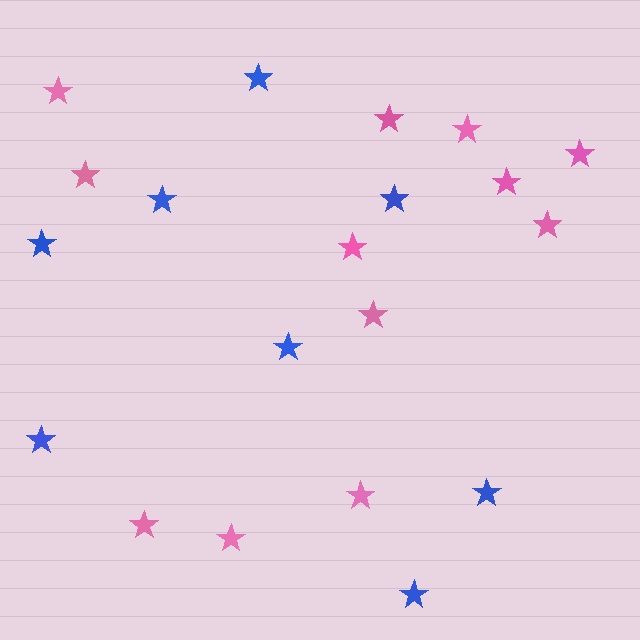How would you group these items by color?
There are 2 groups: one group of pink stars (12) and one group of blue stars (8).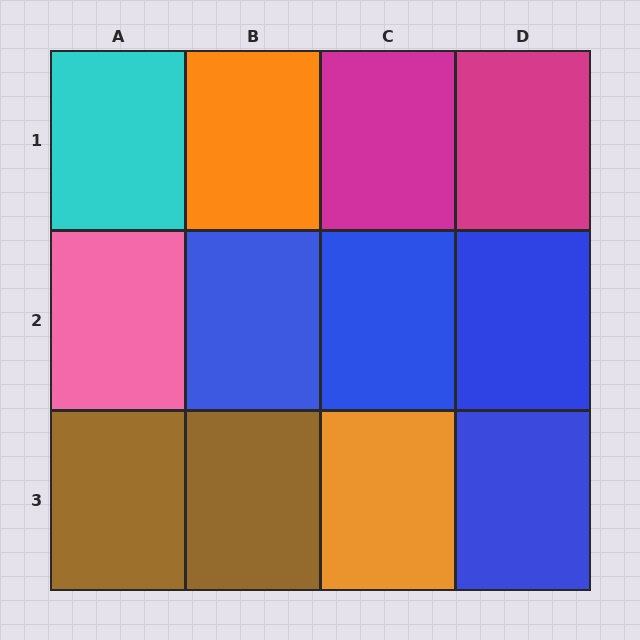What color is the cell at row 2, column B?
Blue.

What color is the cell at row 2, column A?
Pink.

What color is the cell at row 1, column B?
Orange.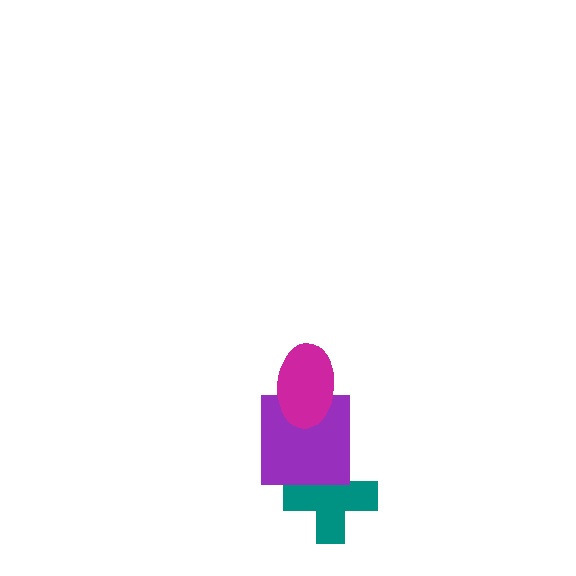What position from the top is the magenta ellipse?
The magenta ellipse is 1st from the top.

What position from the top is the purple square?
The purple square is 2nd from the top.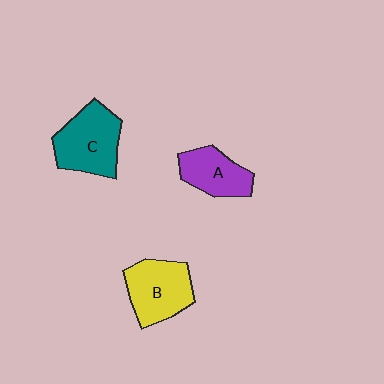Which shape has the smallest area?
Shape A (purple).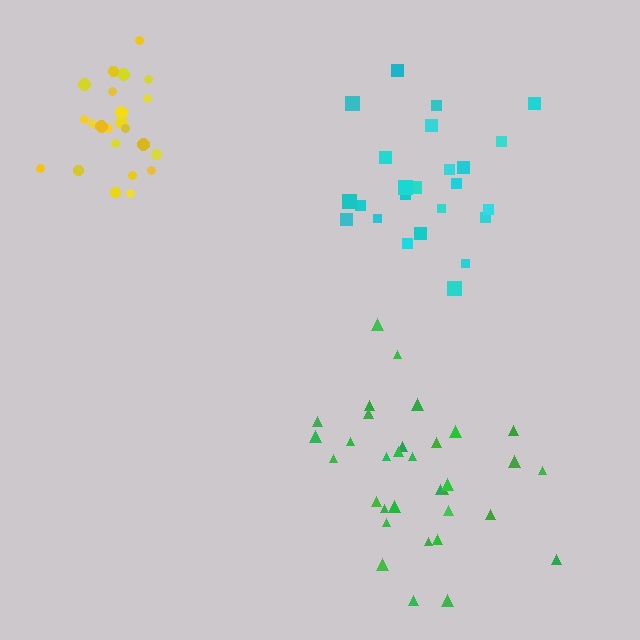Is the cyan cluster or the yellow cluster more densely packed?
Yellow.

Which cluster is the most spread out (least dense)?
Cyan.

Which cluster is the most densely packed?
Yellow.